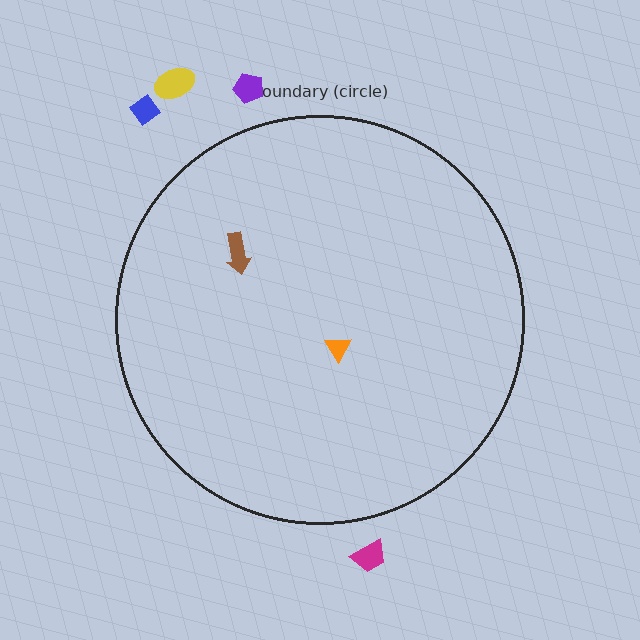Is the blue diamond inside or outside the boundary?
Outside.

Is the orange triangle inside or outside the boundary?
Inside.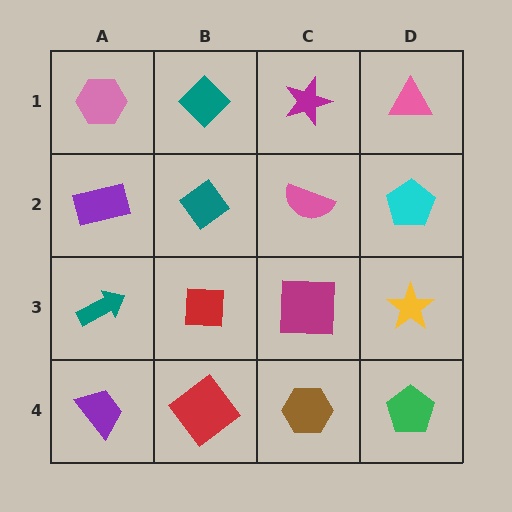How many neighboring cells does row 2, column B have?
4.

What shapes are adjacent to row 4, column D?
A yellow star (row 3, column D), a brown hexagon (row 4, column C).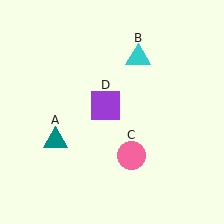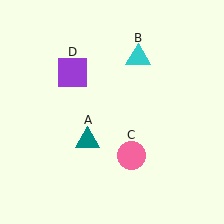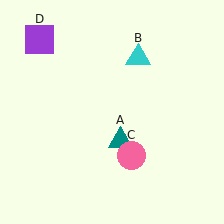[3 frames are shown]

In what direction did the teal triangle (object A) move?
The teal triangle (object A) moved right.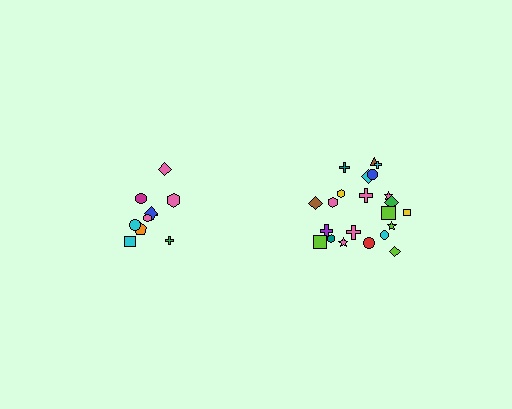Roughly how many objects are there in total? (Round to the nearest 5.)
Roughly 30 objects in total.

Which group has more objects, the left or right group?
The right group.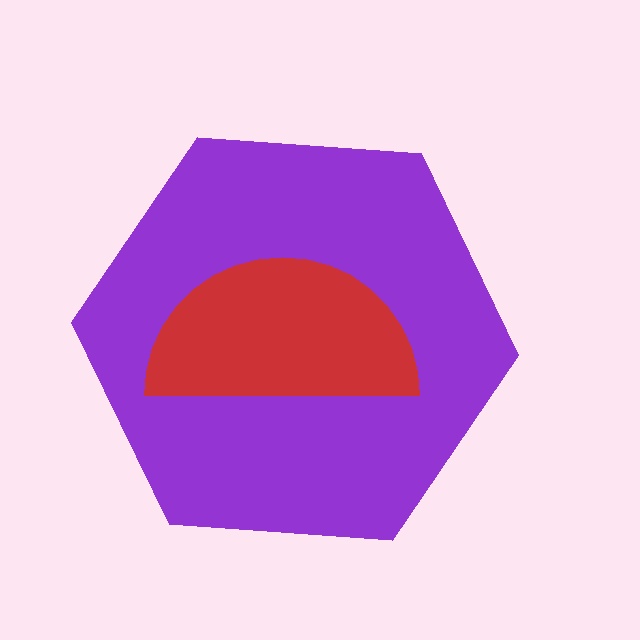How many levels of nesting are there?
2.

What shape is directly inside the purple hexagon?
The red semicircle.